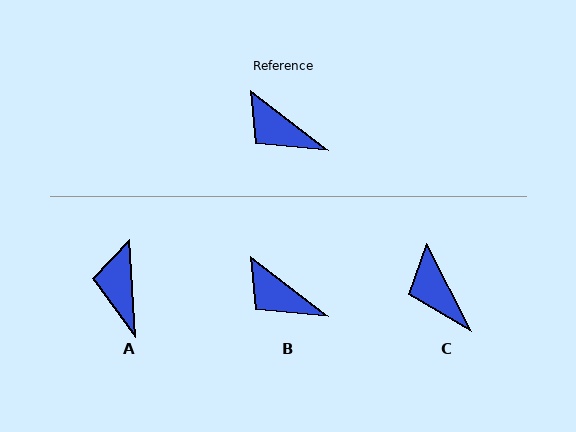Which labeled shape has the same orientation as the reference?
B.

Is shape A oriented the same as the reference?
No, it is off by about 49 degrees.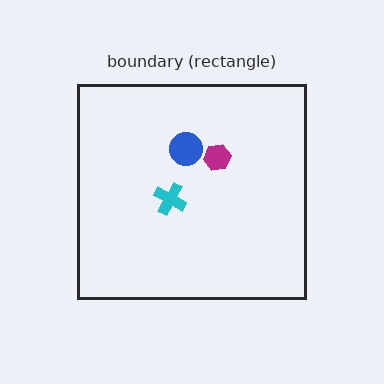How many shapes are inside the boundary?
3 inside, 0 outside.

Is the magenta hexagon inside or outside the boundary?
Inside.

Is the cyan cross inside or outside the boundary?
Inside.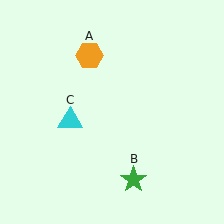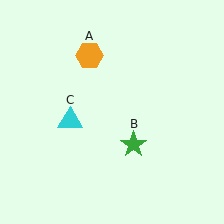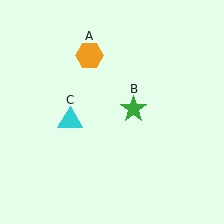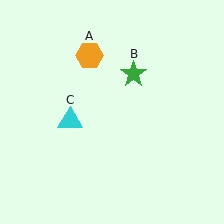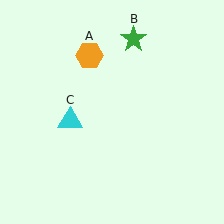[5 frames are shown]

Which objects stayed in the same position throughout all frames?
Orange hexagon (object A) and cyan triangle (object C) remained stationary.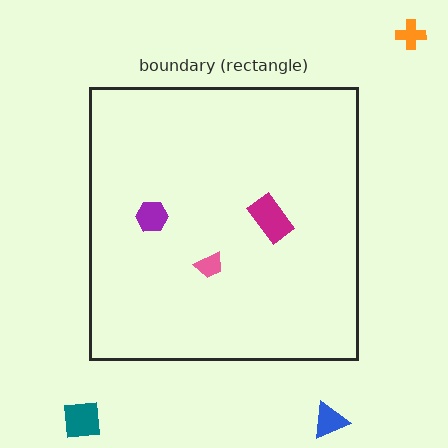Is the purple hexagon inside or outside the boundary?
Inside.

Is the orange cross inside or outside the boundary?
Outside.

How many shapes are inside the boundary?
3 inside, 3 outside.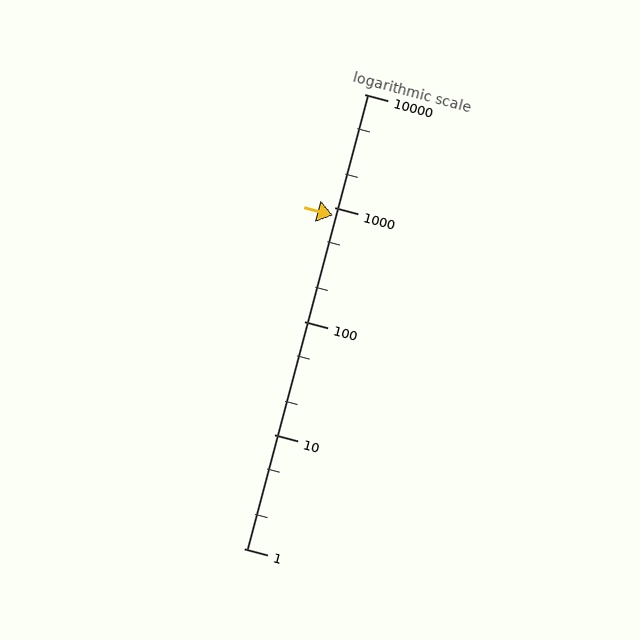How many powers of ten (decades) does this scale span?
The scale spans 4 decades, from 1 to 10000.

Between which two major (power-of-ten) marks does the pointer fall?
The pointer is between 100 and 1000.